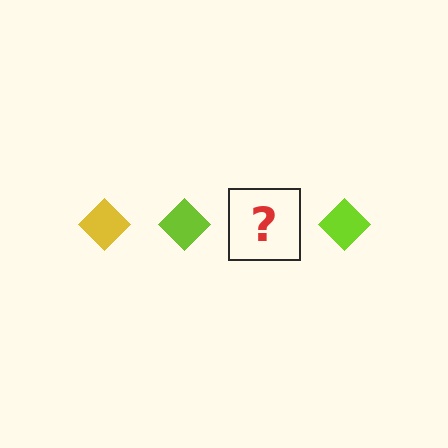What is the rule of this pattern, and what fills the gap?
The rule is that the pattern cycles through yellow, lime diamonds. The gap should be filled with a yellow diamond.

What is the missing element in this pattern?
The missing element is a yellow diamond.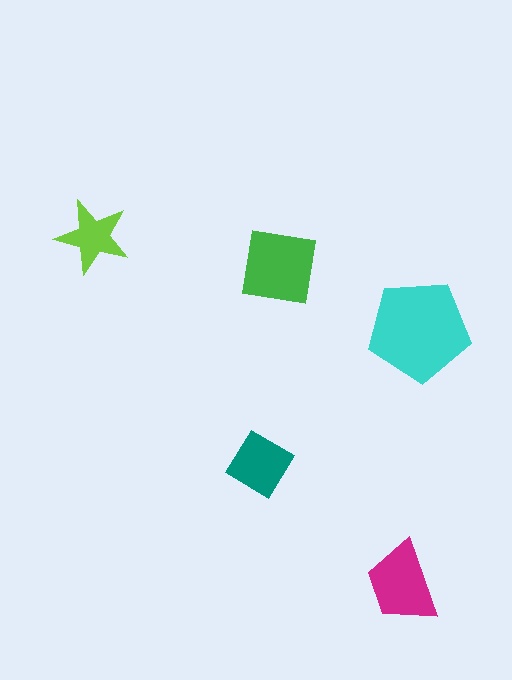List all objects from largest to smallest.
The cyan pentagon, the green square, the magenta trapezoid, the teal diamond, the lime star.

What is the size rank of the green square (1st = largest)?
2nd.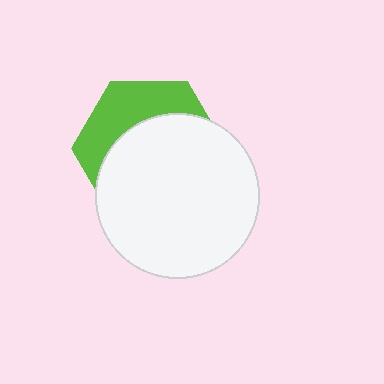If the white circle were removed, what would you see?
You would see the complete lime hexagon.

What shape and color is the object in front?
The object in front is a white circle.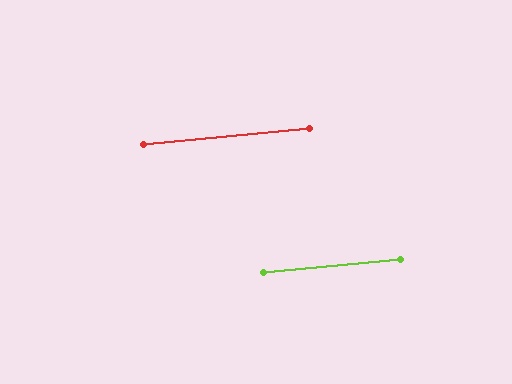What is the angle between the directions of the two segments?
Approximately 0 degrees.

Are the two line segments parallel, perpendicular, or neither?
Parallel — their directions differ by only 0.1°.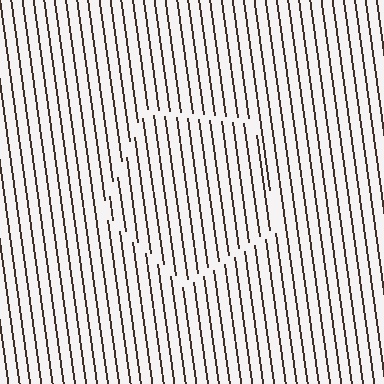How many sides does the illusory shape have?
5 sides — the line-ends trace a pentagon.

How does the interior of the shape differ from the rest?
The interior of the shape contains the same grating, shifted by half a period — the contour is defined by the phase discontinuity where line-ends from the inner and outer gratings abut.